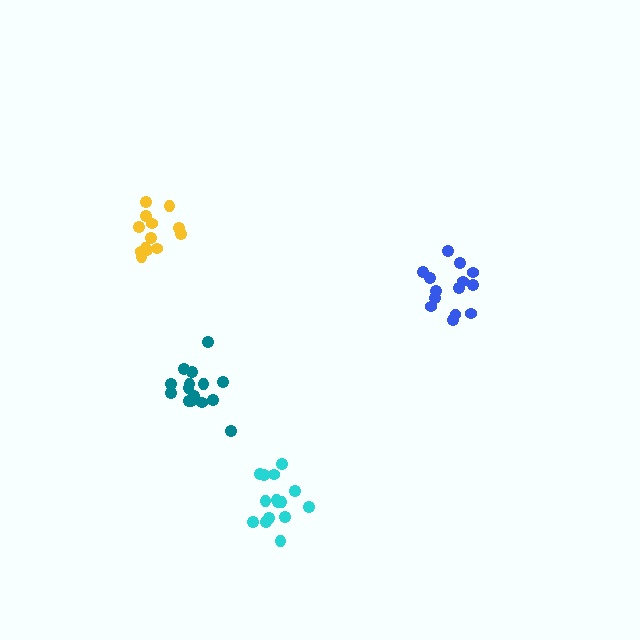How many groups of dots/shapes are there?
There are 4 groups.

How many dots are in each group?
Group 1: 15 dots, Group 2: 14 dots, Group 3: 15 dots, Group 4: 13 dots (57 total).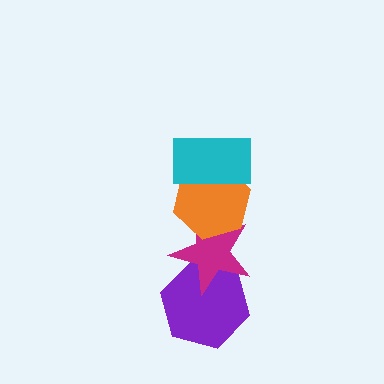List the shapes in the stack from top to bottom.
From top to bottom: the cyan rectangle, the orange hexagon, the magenta star, the purple hexagon.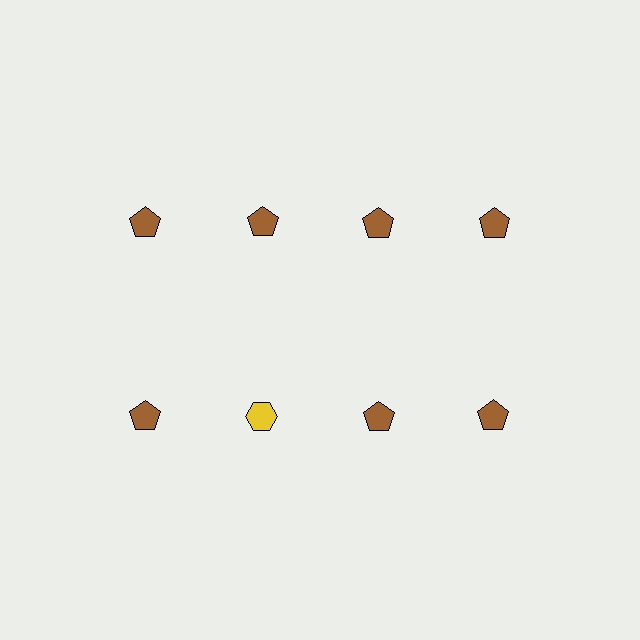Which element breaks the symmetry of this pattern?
The yellow hexagon in the second row, second from left column breaks the symmetry. All other shapes are brown pentagons.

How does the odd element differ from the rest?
It differs in both color (yellow instead of brown) and shape (hexagon instead of pentagon).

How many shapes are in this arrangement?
There are 8 shapes arranged in a grid pattern.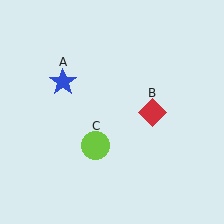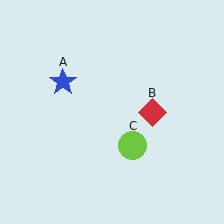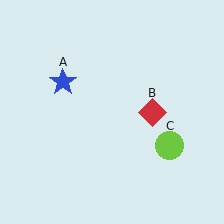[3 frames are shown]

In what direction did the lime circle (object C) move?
The lime circle (object C) moved right.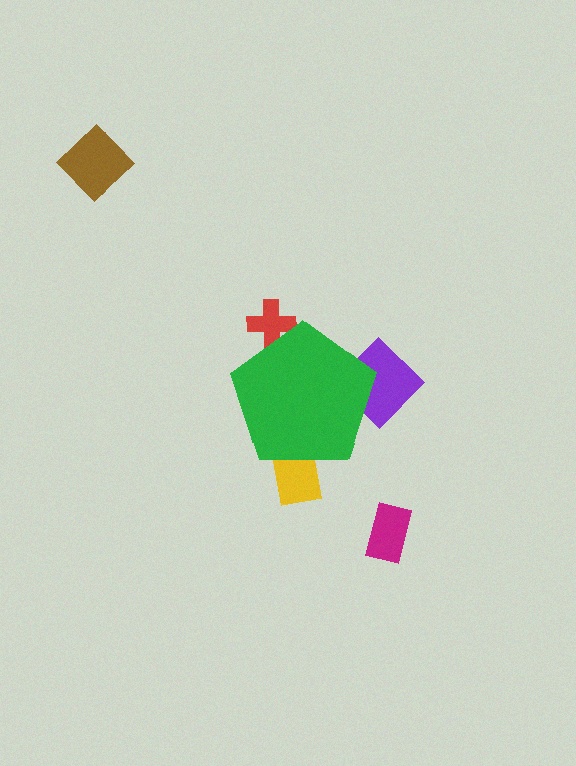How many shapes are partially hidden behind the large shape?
3 shapes are partially hidden.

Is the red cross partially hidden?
Yes, the red cross is partially hidden behind the green pentagon.